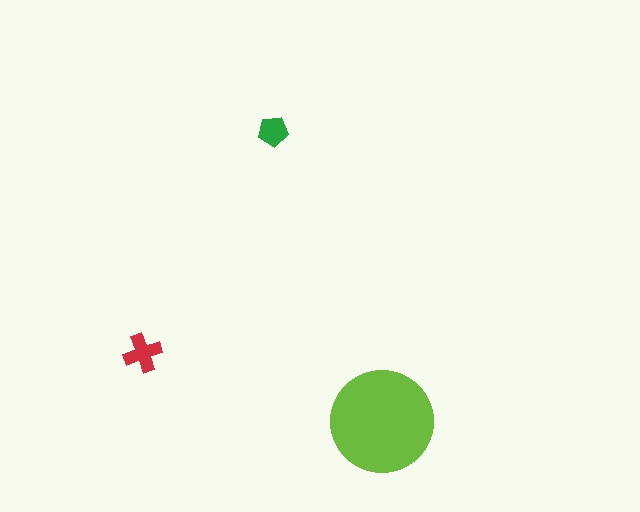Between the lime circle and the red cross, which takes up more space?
The lime circle.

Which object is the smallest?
The green pentagon.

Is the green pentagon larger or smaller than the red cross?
Smaller.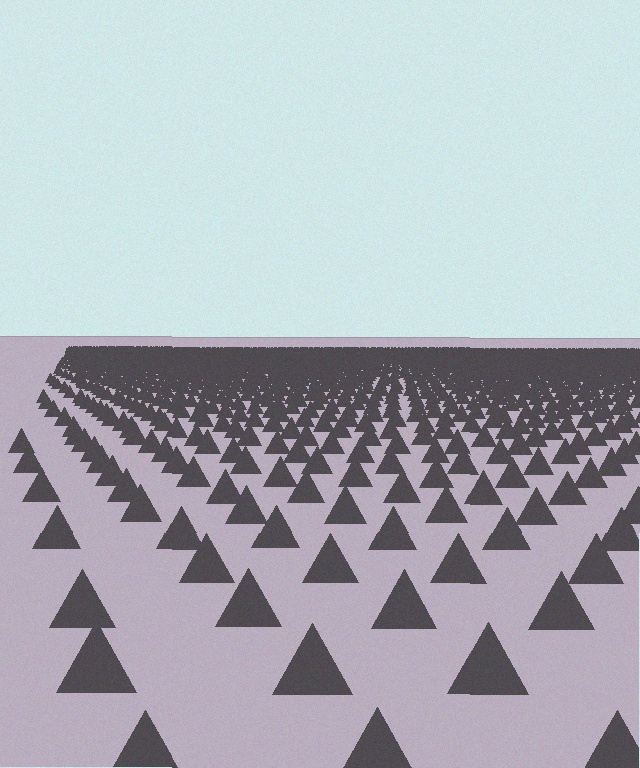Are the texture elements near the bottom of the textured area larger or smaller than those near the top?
Larger. Near the bottom, elements are closer to the viewer and appear at a bigger on-screen size.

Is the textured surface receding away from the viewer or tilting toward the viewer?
The surface is receding away from the viewer. Texture elements get smaller and denser toward the top.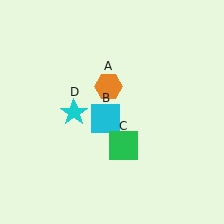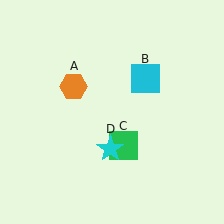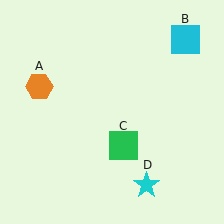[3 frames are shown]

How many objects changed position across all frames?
3 objects changed position: orange hexagon (object A), cyan square (object B), cyan star (object D).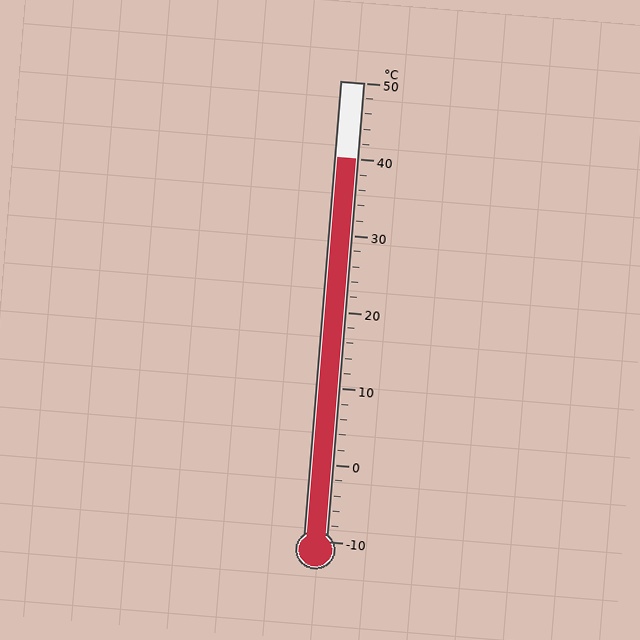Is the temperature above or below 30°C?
The temperature is above 30°C.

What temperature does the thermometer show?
The thermometer shows approximately 40°C.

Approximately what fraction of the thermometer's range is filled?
The thermometer is filled to approximately 85% of its range.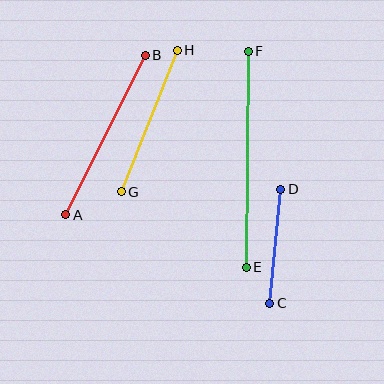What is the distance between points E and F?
The distance is approximately 216 pixels.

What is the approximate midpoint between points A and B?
The midpoint is at approximately (106, 135) pixels.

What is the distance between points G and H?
The distance is approximately 152 pixels.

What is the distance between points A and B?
The distance is approximately 178 pixels.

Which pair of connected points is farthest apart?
Points E and F are farthest apart.